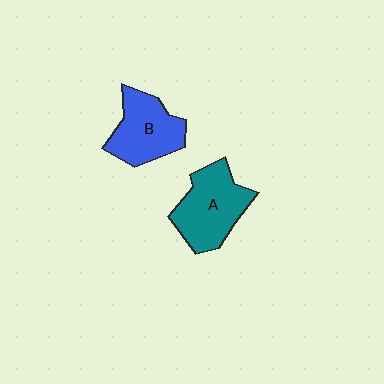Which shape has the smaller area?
Shape B (blue).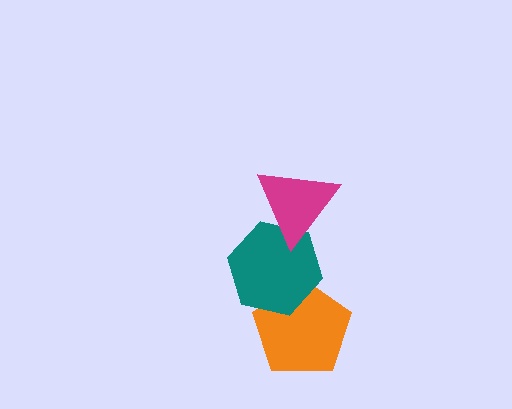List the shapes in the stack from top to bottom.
From top to bottom: the magenta triangle, the teal hexagon, the orange pentagon.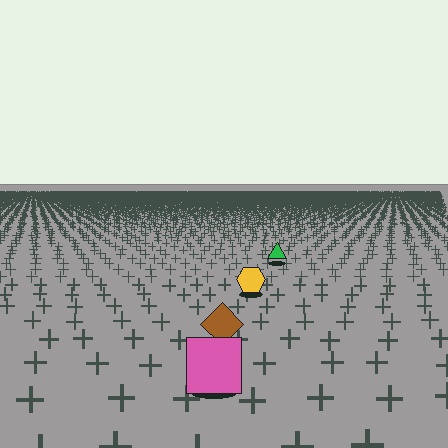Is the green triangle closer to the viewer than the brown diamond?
No. The brown diamond is closer — you can tell from the texture gradient: the ground texture is coarser near it.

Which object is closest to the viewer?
The pink square is closest. The texture marks near it are larger and more spread out.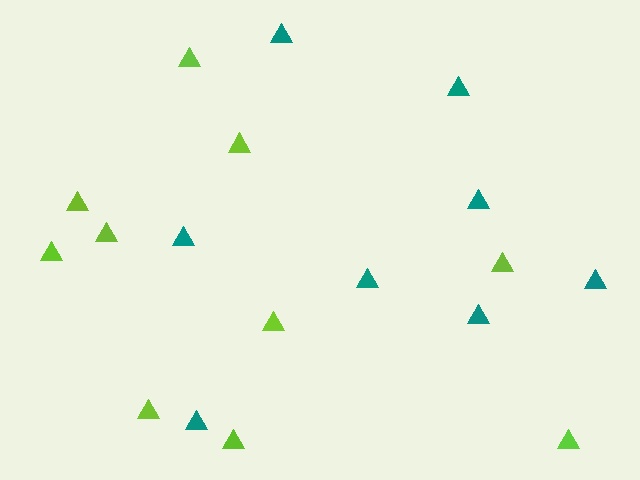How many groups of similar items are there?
There are 2 groups: one group of teal triangles (8) and one group of lime triangles (10).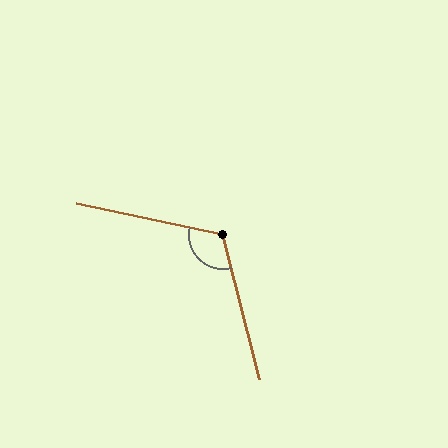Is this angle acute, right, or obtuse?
It is obtuse.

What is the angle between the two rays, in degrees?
Approximately 116 degrees.